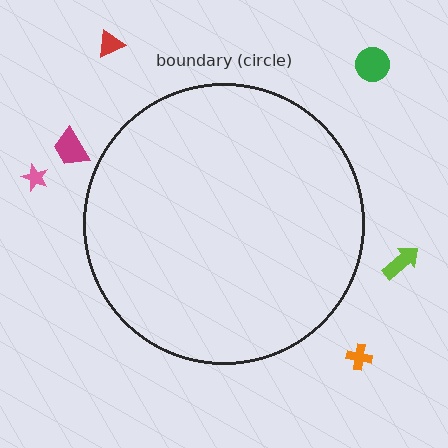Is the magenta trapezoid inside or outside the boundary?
Outside.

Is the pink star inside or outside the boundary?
Outside.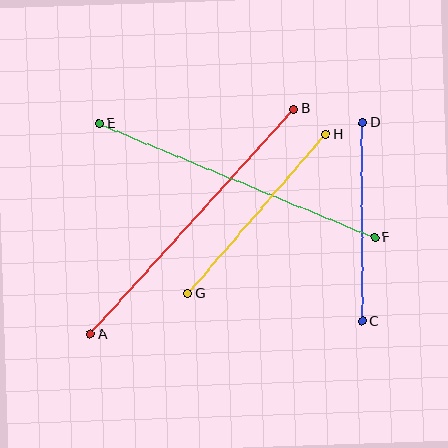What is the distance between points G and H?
The distance is approximately 211 pixels.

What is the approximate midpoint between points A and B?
The midpoint is at approximately (192, 222) pixels.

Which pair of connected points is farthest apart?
Points A and B are farthest apart.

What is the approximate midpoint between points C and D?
The midpoint is at approximately (362, 222) pixels.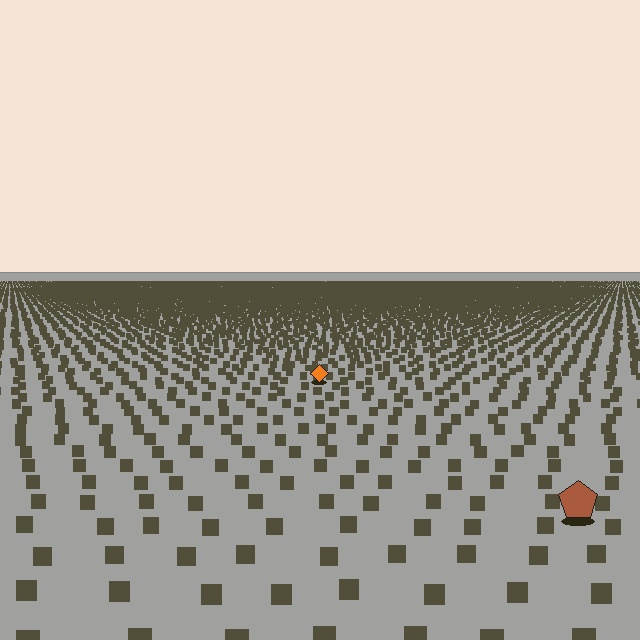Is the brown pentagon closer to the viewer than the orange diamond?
Yes. The brown pentagon is closer — you can tell from the texture gradient: the ground texture is coarser near it.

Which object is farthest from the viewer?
The orange diamond is farthest from the viewer. It appears smaller and the ground texture around it is denser.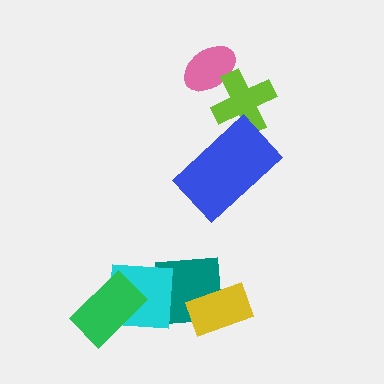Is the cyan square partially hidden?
Yes, it is partially covered by another shape.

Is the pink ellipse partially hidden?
Yes, it is partially covered by another shape.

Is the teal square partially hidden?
Yes, it is partially covered by another shape.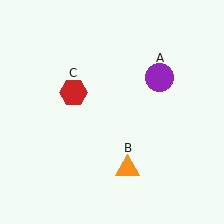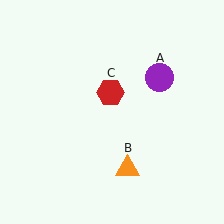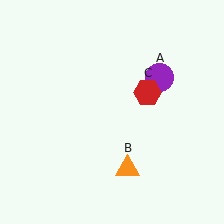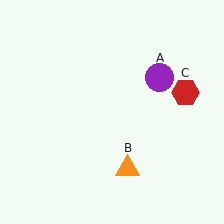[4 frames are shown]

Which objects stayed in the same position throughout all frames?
Purple circle (object A) and orange triangle (object B) remained stationary.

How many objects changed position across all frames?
1 object changed position: red hexagon (object C).